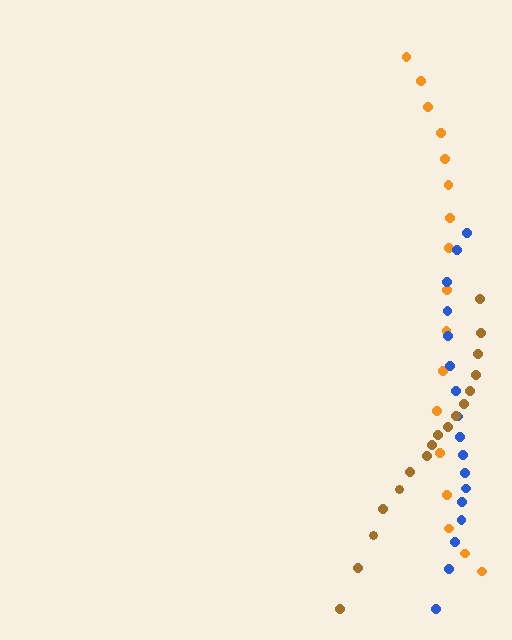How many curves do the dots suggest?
There are 3 distinct paths.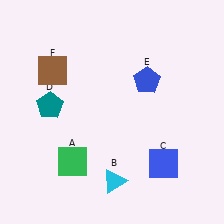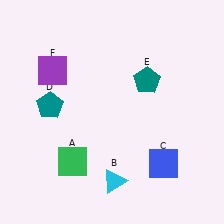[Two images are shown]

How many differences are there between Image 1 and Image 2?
There are 2 differences between the two images.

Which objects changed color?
E changed from blue to teal. F changed from brown to purple.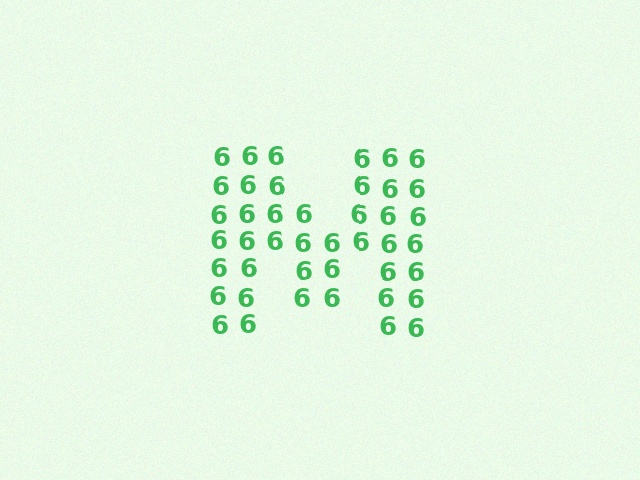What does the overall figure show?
The overall figure shows the letter M.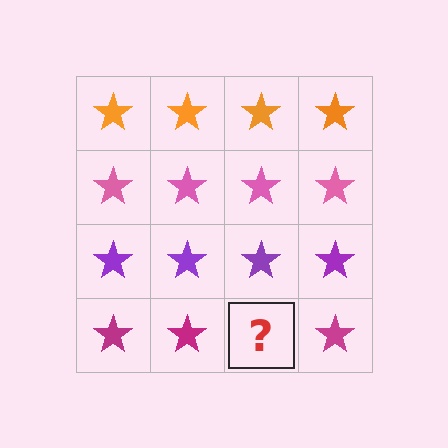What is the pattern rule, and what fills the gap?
The rule is that each row has a consistent color. The gap should be filled with a magenta star.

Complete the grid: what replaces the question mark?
The question mark should be replaced with a magenta star.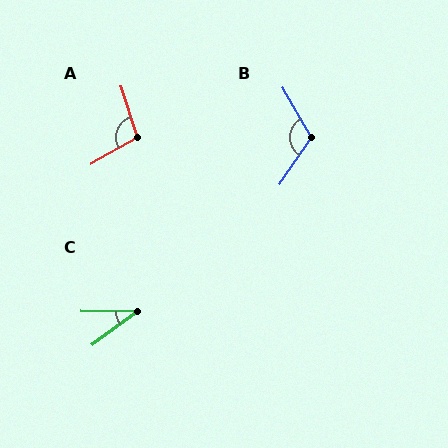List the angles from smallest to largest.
C (37°), A (102°), B (116°).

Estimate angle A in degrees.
Approximately 102 degrees.